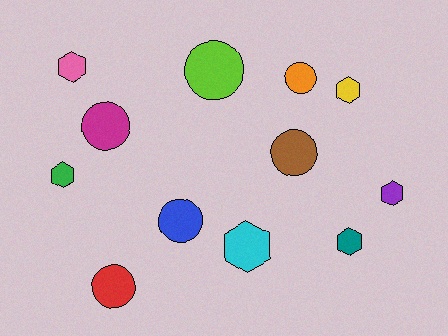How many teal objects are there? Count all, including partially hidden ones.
There is 1 teal object.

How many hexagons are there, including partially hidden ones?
There are 6 hexagons.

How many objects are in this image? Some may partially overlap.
There are 12 objects.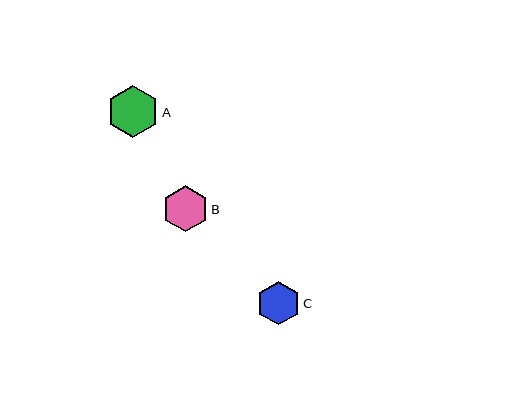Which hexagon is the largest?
Hexagon A is the largest with a size of approximately 53 pixels.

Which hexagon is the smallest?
Hexagon C is the smallest with a size of approximately 43 pixels.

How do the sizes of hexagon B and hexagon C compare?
Hexagon B and hexagon C are approximately the same size.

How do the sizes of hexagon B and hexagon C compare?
Hexagon B and hexagon C are approximately the same size.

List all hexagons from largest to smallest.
From largest to smallest: A, B, C.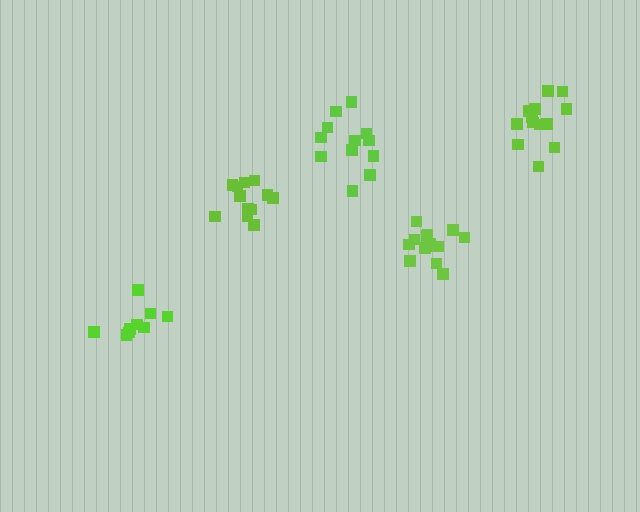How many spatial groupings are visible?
There are 5 spatial groupings.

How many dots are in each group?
Group 1: 12 dots, Group 2: 14 dots, Group 3: 9 dots, Group 4: 12 dots, Group 5: 14 dots (61 total).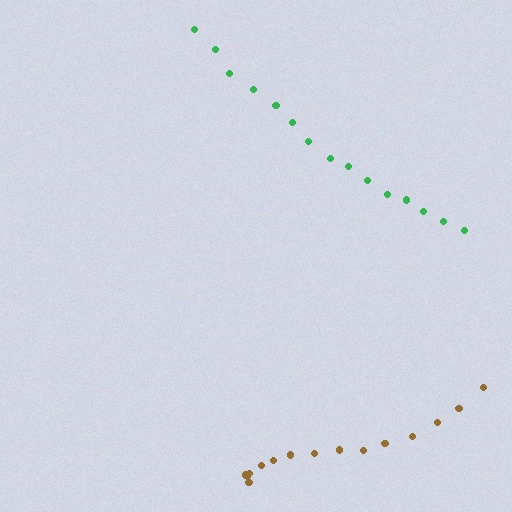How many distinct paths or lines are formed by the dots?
There are 2 distinct paths.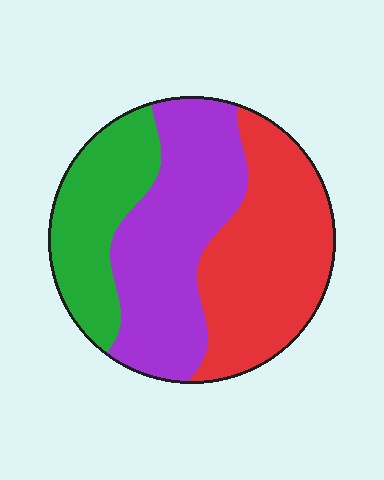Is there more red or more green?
Red.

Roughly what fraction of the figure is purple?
Purple takes up about three eighths (3/8) of the figure.